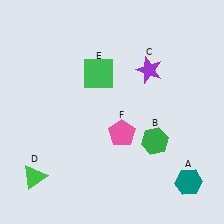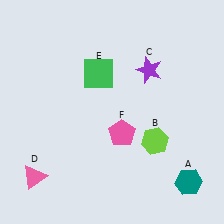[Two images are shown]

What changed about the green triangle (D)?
In Image 1, D is green. In Image 2, it changed to pink.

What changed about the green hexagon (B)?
In Image 1, B is green. In Image 2, it changed to lime.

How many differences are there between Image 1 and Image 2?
There are 2 differences between the two images.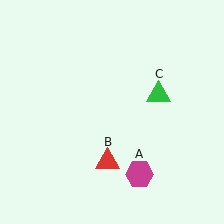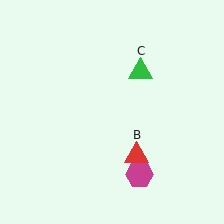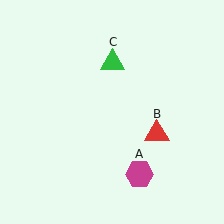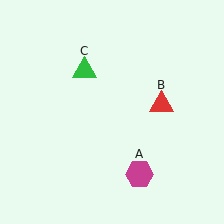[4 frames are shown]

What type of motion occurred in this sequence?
The red triangle (object B), green triangle (object C) rotated counterclockwise around the center of the scene.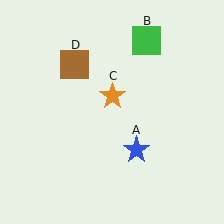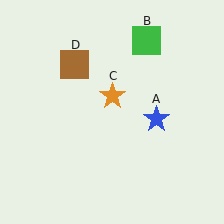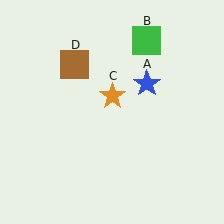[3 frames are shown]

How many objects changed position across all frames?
1 object changed position: blue star (object A).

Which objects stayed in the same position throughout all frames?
Green square (object B) and orange star (object C) and brown square (object D) remained stationary.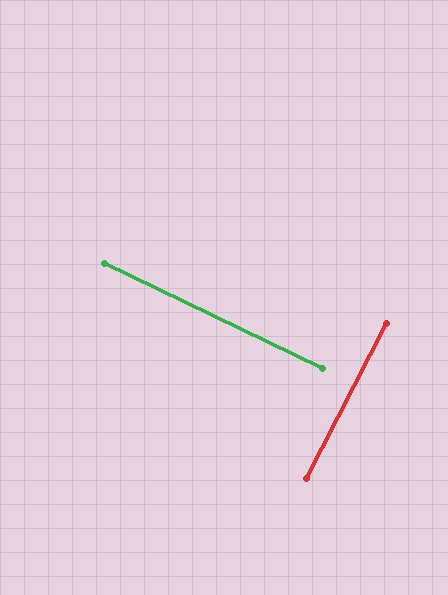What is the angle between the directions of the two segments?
Approximately 88 degrees.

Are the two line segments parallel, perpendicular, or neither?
Perpendicular — they meet at approximately 88°.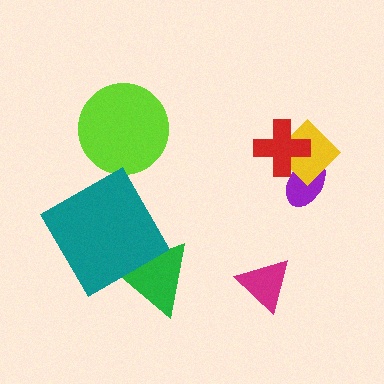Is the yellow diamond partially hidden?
Yes, it is partially covered by another shape.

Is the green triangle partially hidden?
Yes, it is partially covered by another shape.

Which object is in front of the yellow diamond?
The red cross is in front of the yellow diamond.